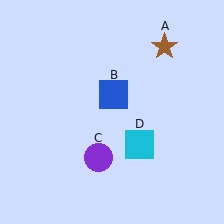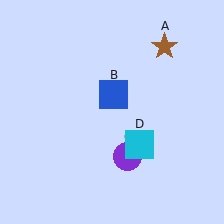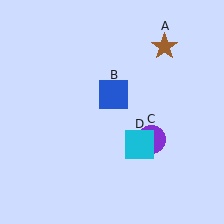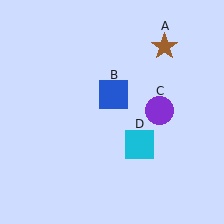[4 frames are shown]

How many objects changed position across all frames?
1 object changed position: purple circle (object C).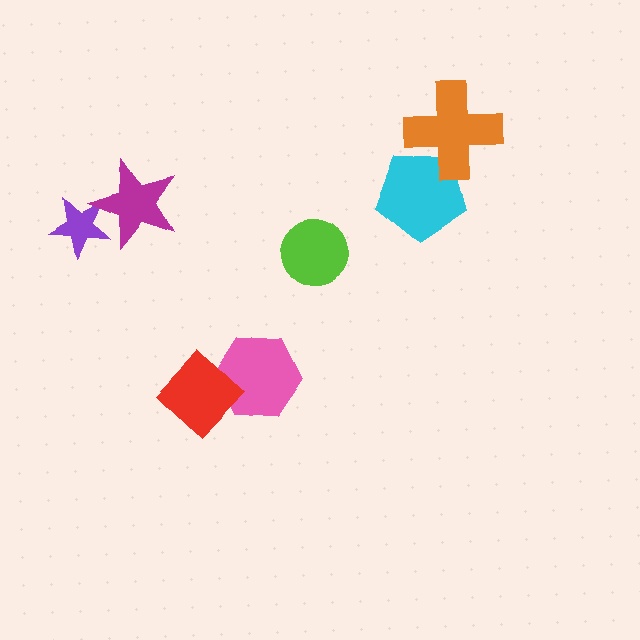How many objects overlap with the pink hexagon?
1 object overlaps with the pink hexagon.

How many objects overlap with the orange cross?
1 object overlaps with the orange cross.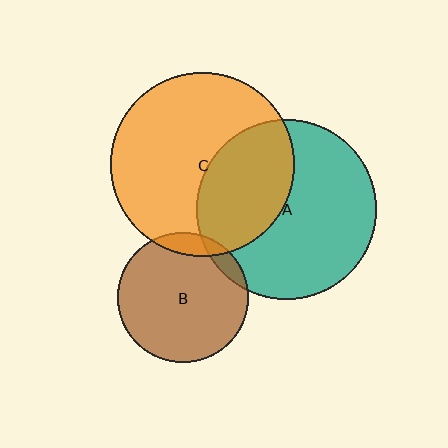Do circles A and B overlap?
Yes.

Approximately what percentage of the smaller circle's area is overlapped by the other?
Approximately 5%.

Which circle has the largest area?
Circle C (orange).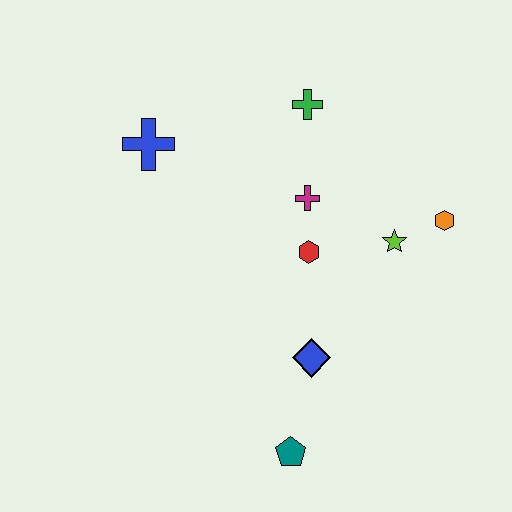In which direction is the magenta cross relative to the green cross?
The magenta cross is below the green cross.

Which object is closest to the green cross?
The magenta cross is closest to the green cross.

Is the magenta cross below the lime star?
No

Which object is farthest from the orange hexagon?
The blue cross is farthest from the orange hexagon.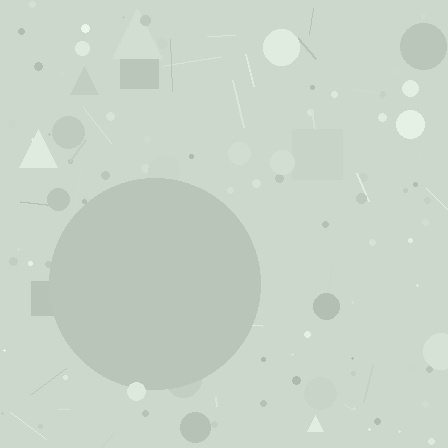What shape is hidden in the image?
A circle is hidden in the image.